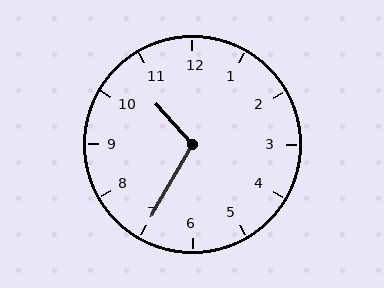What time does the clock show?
10:35.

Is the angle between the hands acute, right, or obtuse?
It is obtuse.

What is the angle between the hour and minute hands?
Approximately 108 degrees.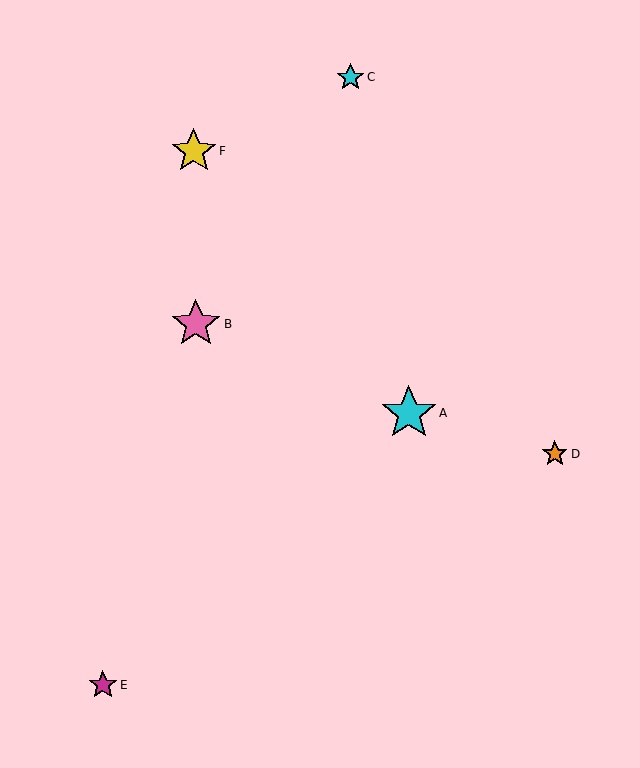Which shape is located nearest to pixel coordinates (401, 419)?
The cyan star (labeled A) at (409, 413) is nearest to that location.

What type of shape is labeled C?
Shape C is a cyan star.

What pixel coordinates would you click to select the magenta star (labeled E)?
Click at (103, 685) to select the magenta star E.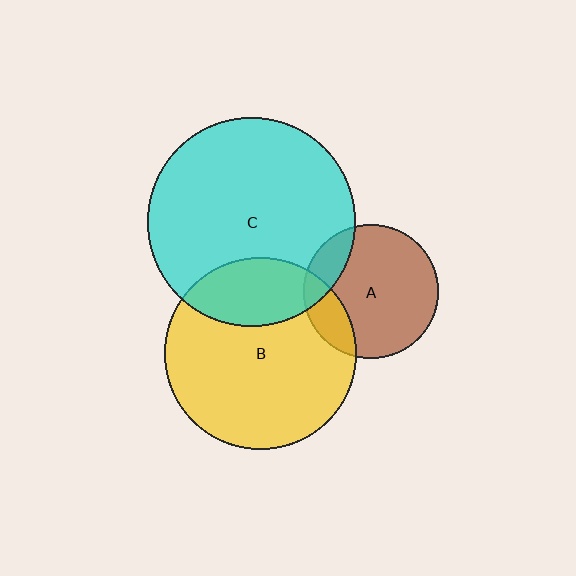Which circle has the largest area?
Circle C (cyan).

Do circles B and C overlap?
Yes.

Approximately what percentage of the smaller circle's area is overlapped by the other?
Approximately 25%.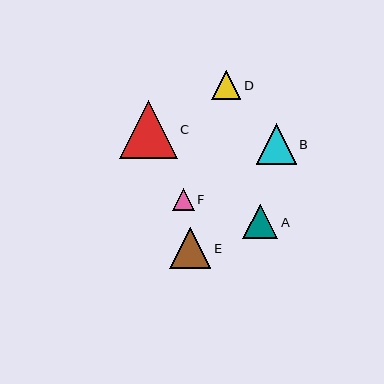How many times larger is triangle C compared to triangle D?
Triangle C is approximately 2.0 times the size of triangle D.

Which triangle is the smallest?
Triangle F is the smallest with a size of approximately 22 pixels.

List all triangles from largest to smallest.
From largest to smallest: C, E, B, A, D, F.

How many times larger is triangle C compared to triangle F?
Triangle C is approximately 2.6 times the size of triangle F.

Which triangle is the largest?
Triangle C is the largest with a size of approximately 57 pixels.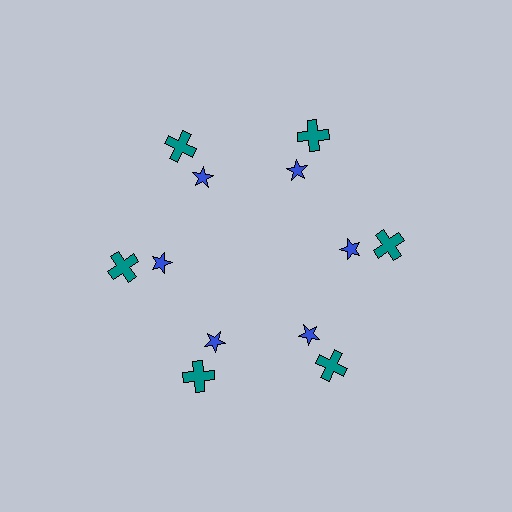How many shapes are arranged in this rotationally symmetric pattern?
There are 12 shapes, arranged in 6 groups of 2.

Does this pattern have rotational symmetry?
Yes, this pattern has 6-fold rotational symmetry. It looks the same after rotating 60 degrees around the center.